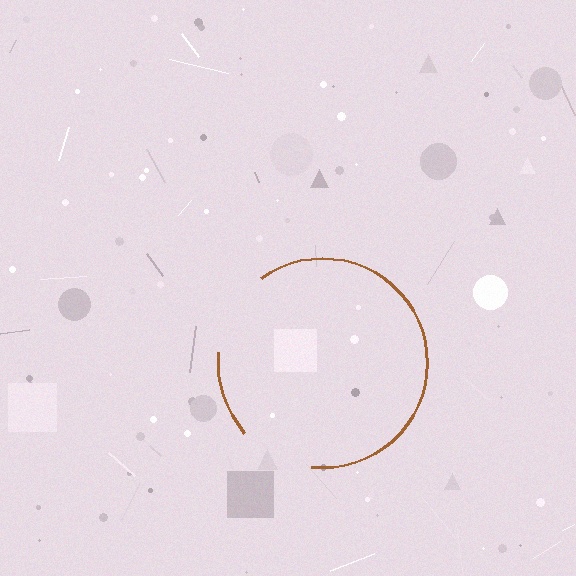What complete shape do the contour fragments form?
The contour fragments form a circle.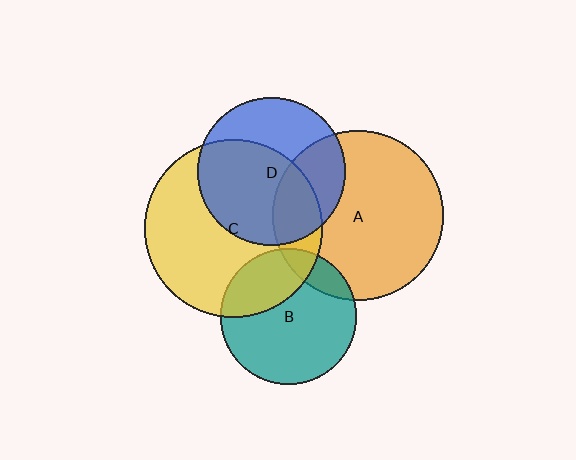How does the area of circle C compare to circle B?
Approximately 1.7 times.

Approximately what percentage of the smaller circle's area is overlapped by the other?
Approximately 30%.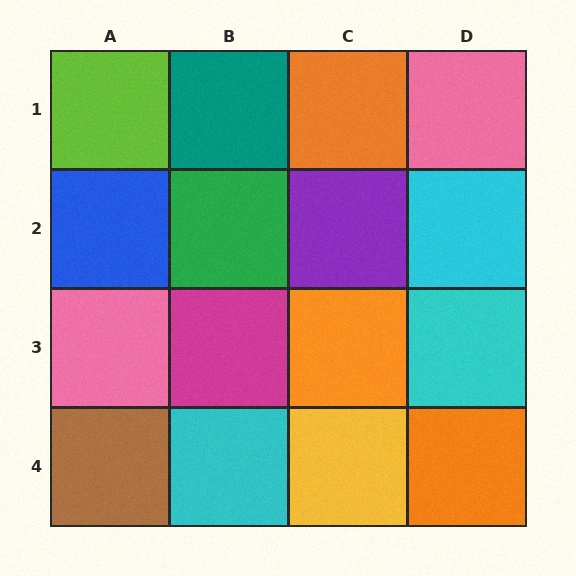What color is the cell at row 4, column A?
Brown.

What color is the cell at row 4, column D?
Orange.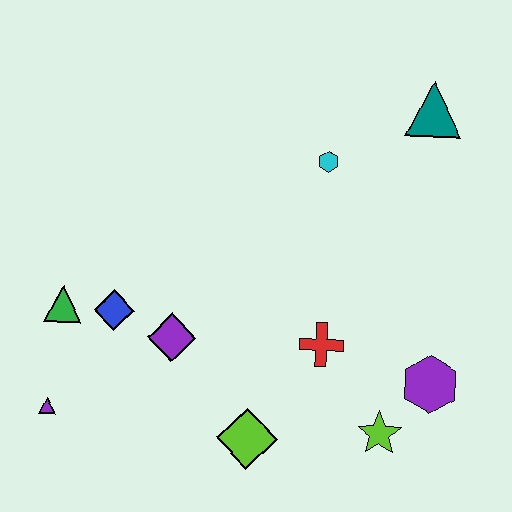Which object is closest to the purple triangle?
The green triangle is closest to the purple triangle.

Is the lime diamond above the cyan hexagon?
No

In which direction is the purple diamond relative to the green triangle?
The purple diamond is to the right of the green triangle.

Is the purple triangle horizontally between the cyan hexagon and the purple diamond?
No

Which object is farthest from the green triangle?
The teal triangle is farthest from the green triangle.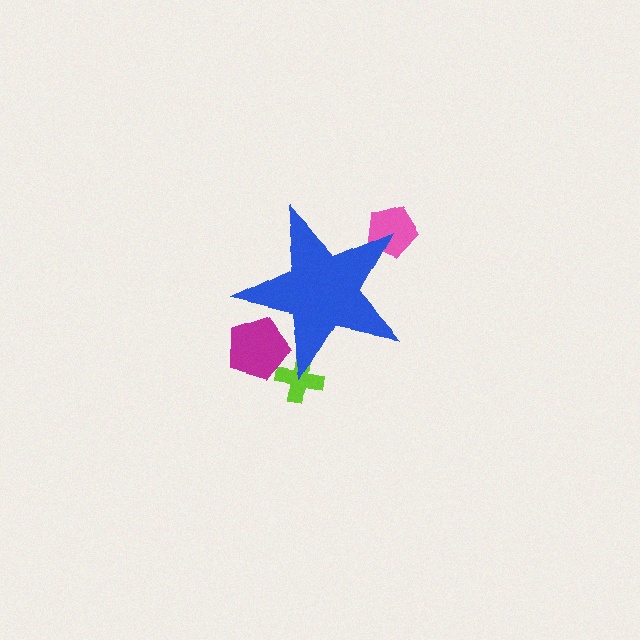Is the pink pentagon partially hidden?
Yes, the pink pentagon is partially hidden behind the blue star.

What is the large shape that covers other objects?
A blue star.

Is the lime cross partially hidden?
Yes, the lime cross is partially hidden behind the blue star.